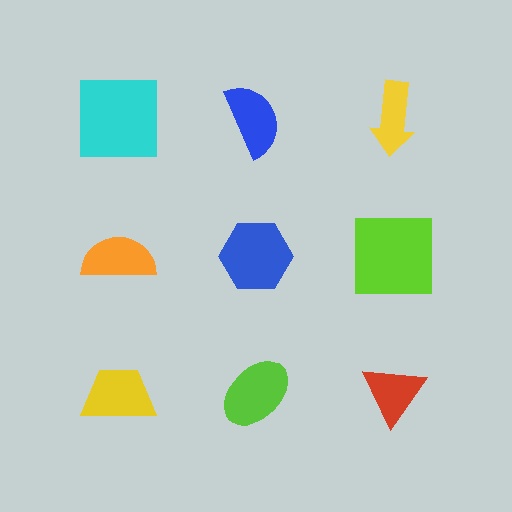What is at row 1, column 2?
A blue semicircle.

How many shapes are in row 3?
3 shapes.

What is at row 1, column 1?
A cyan square.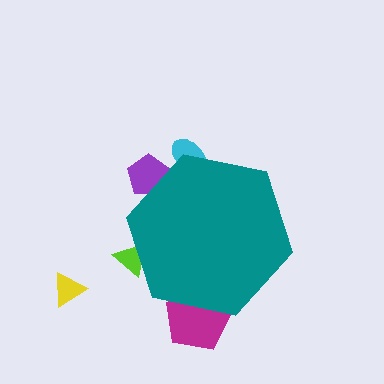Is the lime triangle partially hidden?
Yes, the lime triangle is partially hidden behind the teal hexagon.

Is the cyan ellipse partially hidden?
Yes, the cyan ellipse is partially hidden behind the teal hexagon.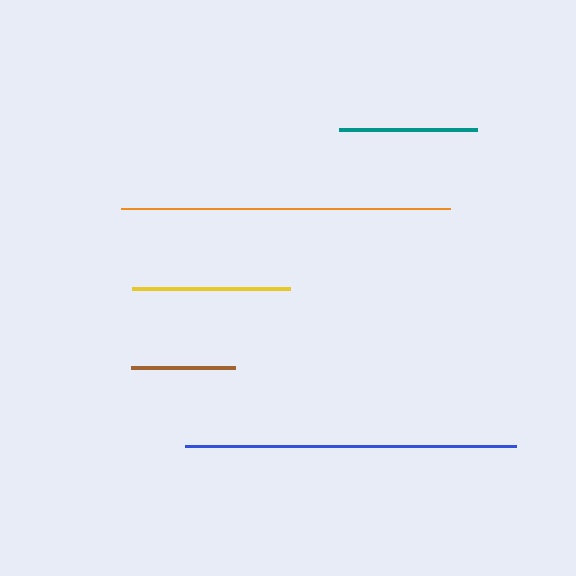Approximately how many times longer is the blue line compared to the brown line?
The blue line is approximately 3.2 times the length of the brown line.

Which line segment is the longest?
The blue line is the longest at approximately 331 pixels.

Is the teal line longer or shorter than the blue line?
The blue line is longer than the teal line.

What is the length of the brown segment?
The brown segment is approximately 103 pixels long.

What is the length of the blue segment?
The blue segment is approximately 331 pixels long.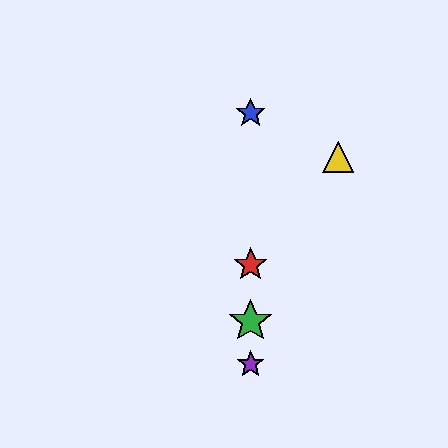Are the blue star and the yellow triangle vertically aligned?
No, the blue star is at x≈251 and the yellow triangle is at x≈338.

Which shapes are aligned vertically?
The red star, the blue star, the green star, the purple star are aligned vertically.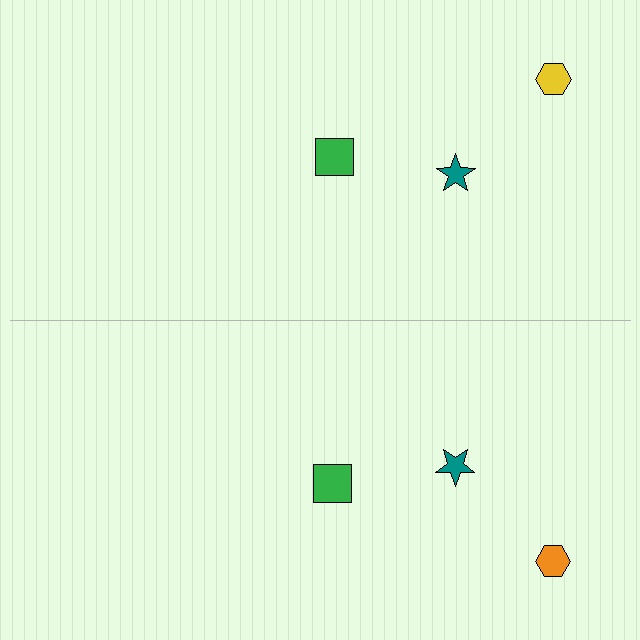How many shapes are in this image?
There are 6 shapes in this image.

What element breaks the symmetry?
The orange hexagon on the bottom side breaks the symmetry — its mirror counterpart is yellow.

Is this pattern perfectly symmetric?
No, the pattern is not perfectly symmetric. The orange hexagon on the bottom side breaks the symmetry — its mirror counterpart is yellow.